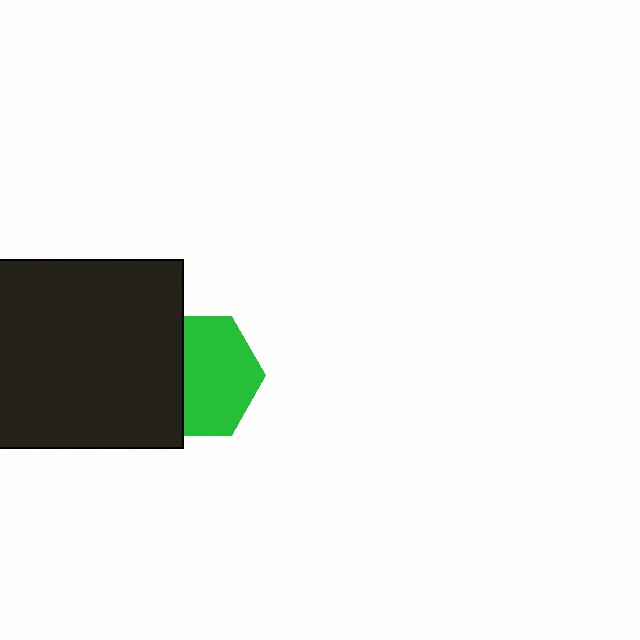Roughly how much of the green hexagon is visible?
About half of it is visible (roughly 64%).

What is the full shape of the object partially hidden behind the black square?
The partially hidden object is a green hexagon.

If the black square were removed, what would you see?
You would see the complete green hexagon.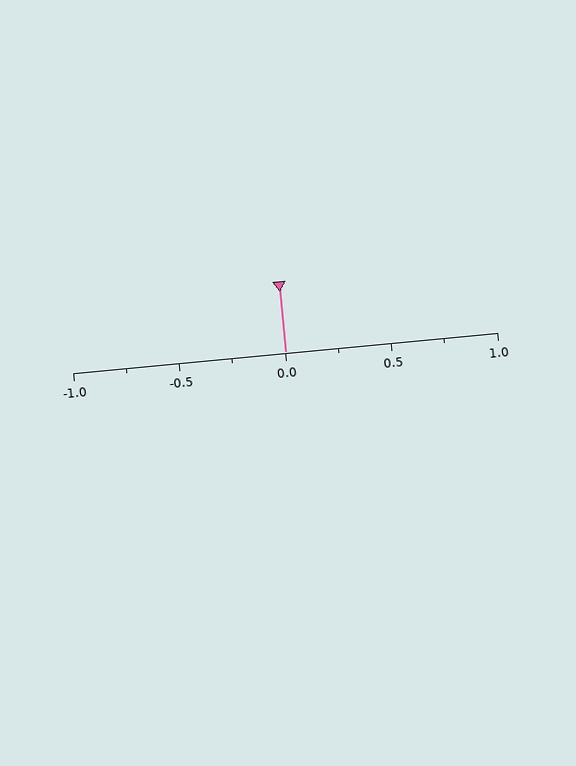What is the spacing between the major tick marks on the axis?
The major ticks are spaced 0.5 apart.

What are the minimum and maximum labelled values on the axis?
The axis runs from -1.0 to 1.0.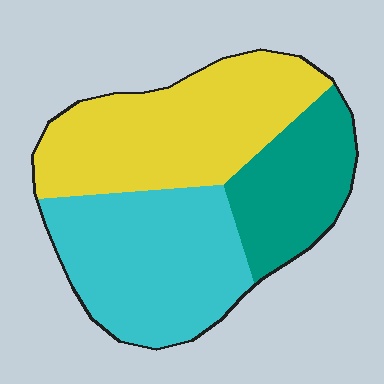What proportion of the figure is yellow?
Yellow takes up about two fifths (2/5) of the figure.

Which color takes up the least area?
Teal, at roughly 20%.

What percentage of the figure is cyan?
Cyan takes up about three eighths (3/8) of the figure.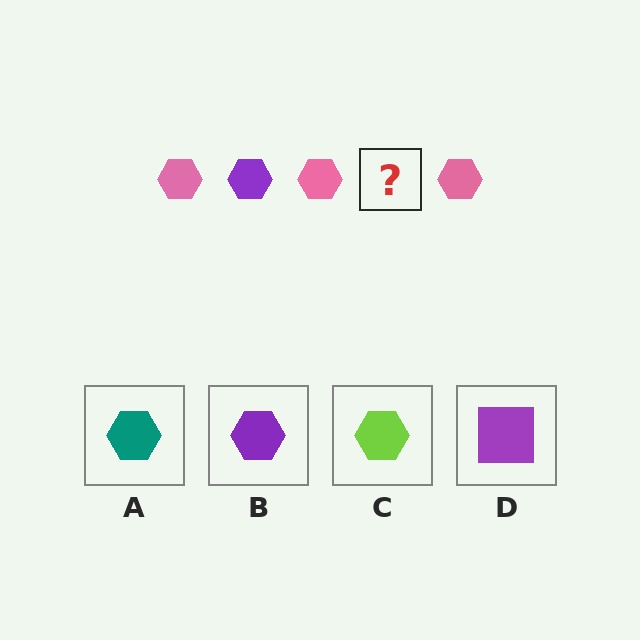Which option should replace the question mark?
Option B.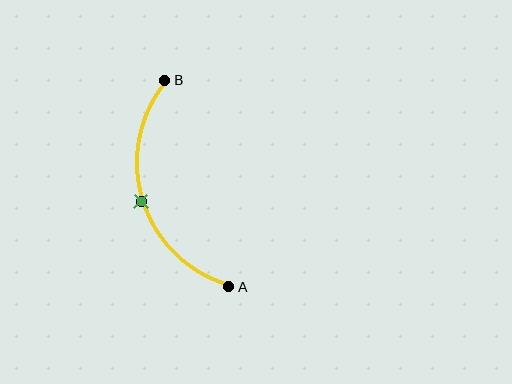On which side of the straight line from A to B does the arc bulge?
The arc bulges to the left of the straight line connecting A and B.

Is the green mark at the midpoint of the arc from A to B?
Yes. The green mark lies on the arc at equal arc-length from both A and B — it is the arc midpoint.